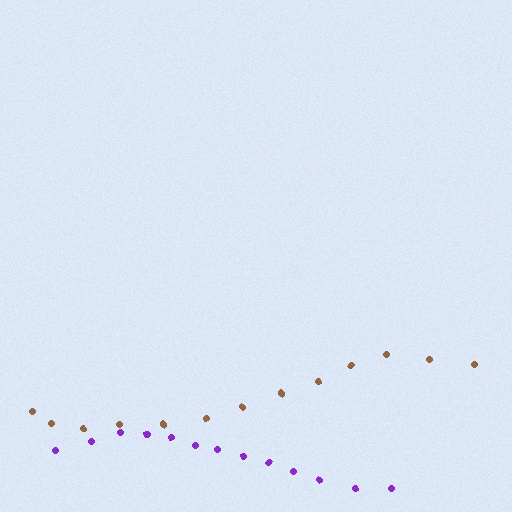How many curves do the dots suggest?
There are 2 distinct paths.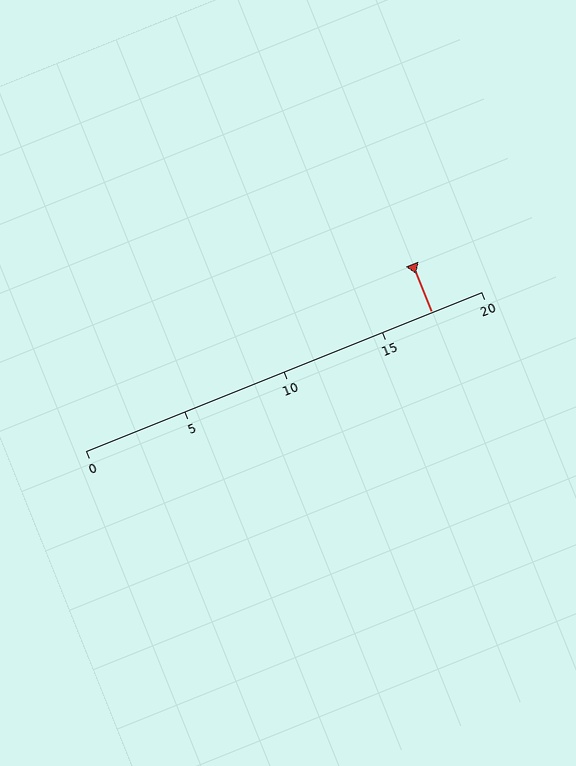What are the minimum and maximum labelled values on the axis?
The axis runs from 0 to 20.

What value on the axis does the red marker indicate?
The marker indicates approximately 17.5.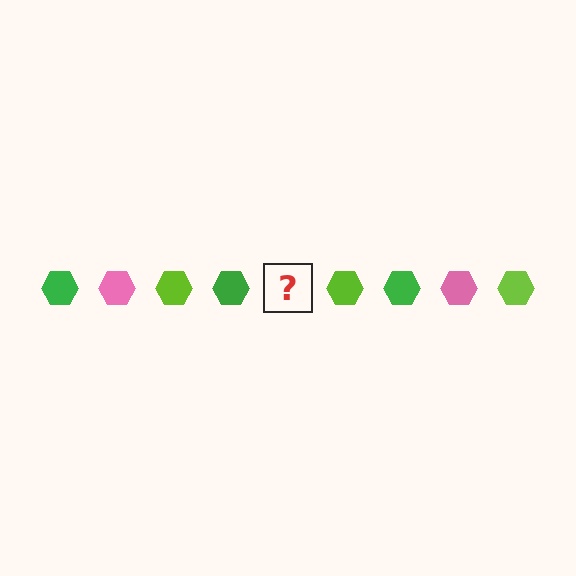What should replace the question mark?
The question mark should be replaced with a pink hexagon.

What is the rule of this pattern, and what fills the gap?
The rule is that the pattern cycles through green, pink, lime hexagons. The gap should be filled with a pink hexagon.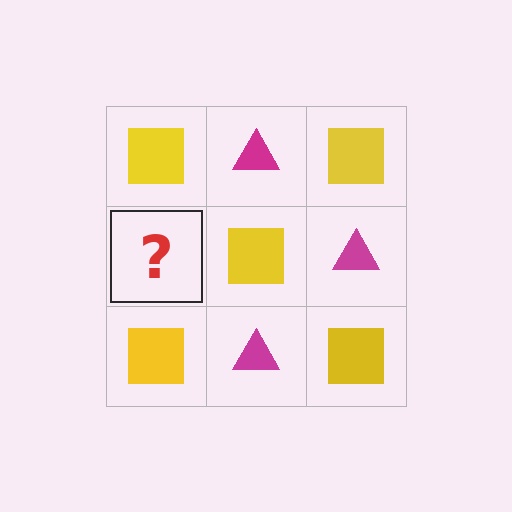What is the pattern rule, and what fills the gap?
The rule is that it alternates yellow square and magenta triangle in a checkerboard pattern. The gap should be filled with a magenta triangle.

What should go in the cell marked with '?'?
The missing cell should contain a magenta triangle.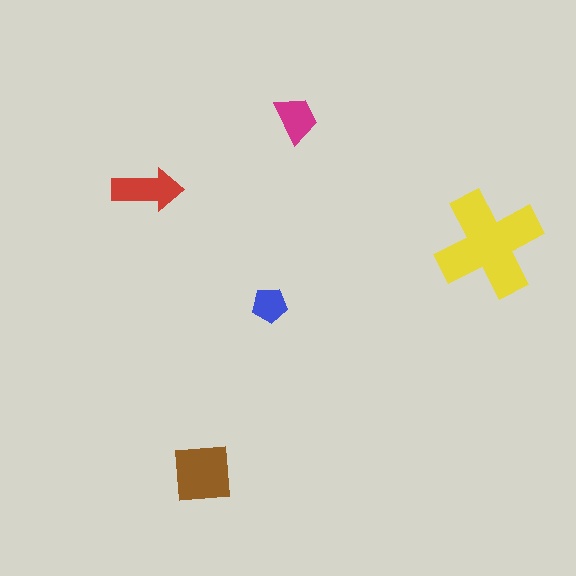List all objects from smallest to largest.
The blue pentagon, the magenta trapezoid, the red arrow, the brown square, the yellow cross.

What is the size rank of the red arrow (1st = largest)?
3rd.